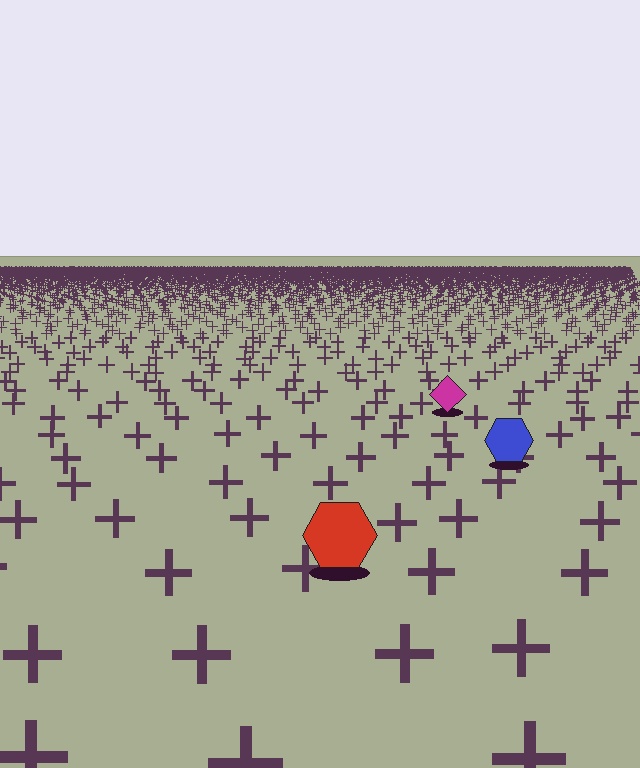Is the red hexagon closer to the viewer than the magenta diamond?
Yes. The red hexagon is closer — you can tell from the texture gradient: the ground texture is coarser near it.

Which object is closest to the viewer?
The red hexagon is closest. The texture marks near it are larger and more spread out.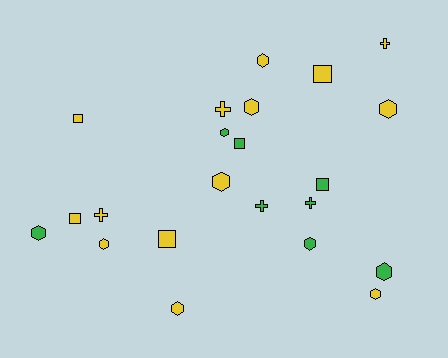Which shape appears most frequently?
Hexagon, with 11 objects.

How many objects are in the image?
There are 22 objects.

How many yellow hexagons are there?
There are 7 yellow hexagons.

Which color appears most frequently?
Yellow, with 14 objects.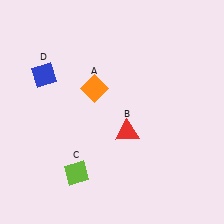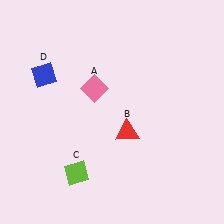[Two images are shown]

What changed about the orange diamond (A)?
In Image 1, A is orange. In Image 2, it changed to pink.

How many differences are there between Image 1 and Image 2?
There is 1 difference between the two images.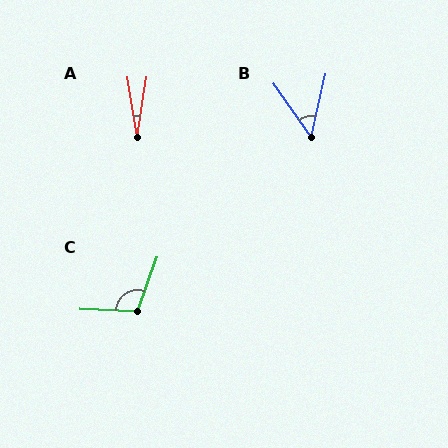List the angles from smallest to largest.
A (18°), B (48°), C (107°).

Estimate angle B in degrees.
Approximately 48 degrees.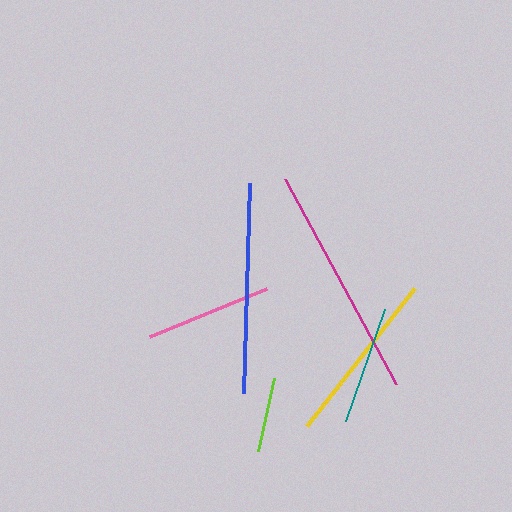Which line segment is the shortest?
The lime line is the shortest at approximately 75 pixels.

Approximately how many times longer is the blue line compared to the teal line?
The blue line is approximately 1.8 times the length of the teal line.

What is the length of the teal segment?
The teal segment is approximately 118 pixels long.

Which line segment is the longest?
The magenta line is the longest at approximately 233 pixels.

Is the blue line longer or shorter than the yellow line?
The blue line is longer than the yellow line.